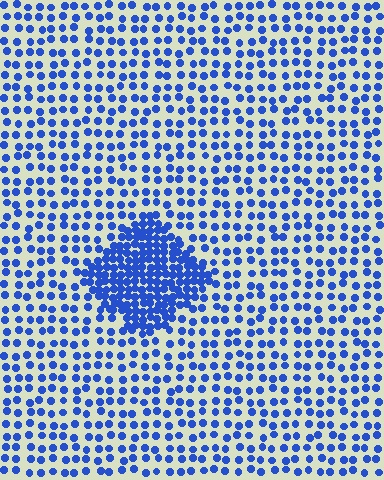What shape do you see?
I see a diamond.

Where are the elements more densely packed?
The elements are more densely packed inside the diamond boundary.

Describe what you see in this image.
The image contains small blue elements arranged at two different densities. A diamond-shaped region is visible where the elements are more densely packed than the surrounding area.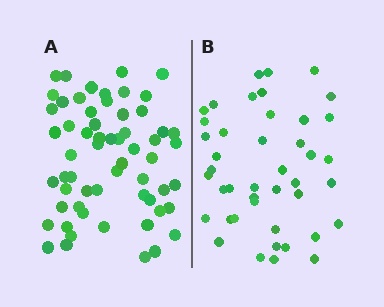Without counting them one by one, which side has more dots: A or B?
Region A (the left region) has more dots.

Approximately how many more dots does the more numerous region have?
Region A has approximately 15 more dots than region B.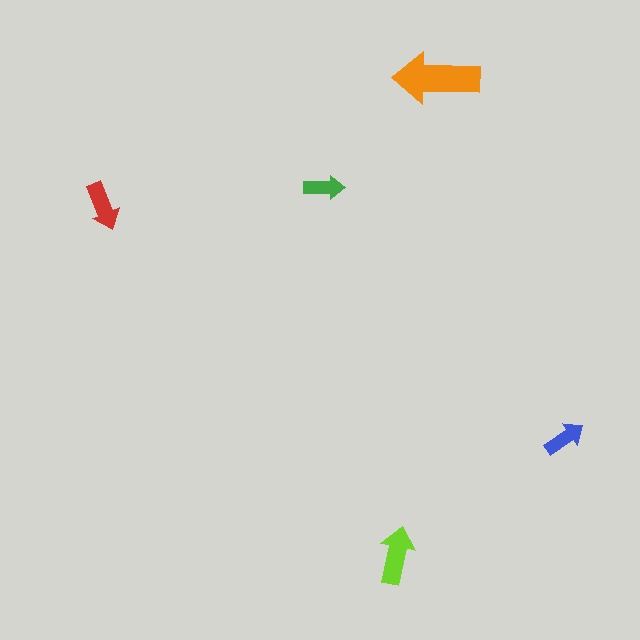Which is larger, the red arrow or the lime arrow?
The lime one.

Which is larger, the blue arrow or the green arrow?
The blue one.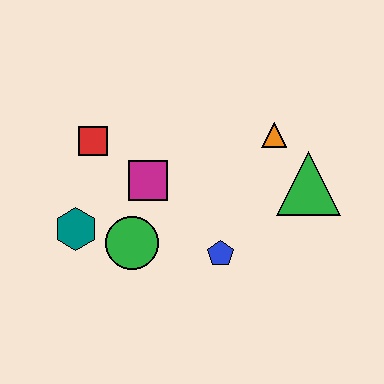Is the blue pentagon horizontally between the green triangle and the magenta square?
Yes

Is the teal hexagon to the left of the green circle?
Yes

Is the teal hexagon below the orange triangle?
Yes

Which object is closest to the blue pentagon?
The green circle is closest to the blue pentagon.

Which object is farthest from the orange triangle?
The teal hexagon is farthest from the orange triangle.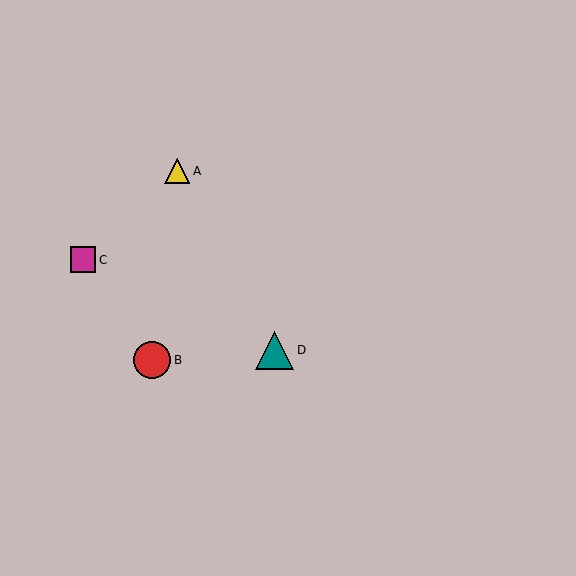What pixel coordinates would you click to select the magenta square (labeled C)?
Click at (83, 260) to select the magenta square C.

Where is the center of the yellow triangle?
The center of the yellow triangle is at (177, 171).